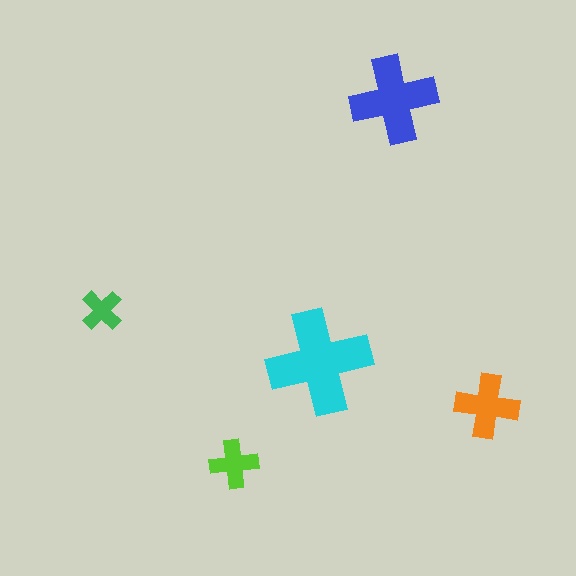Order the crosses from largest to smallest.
the cyan one, the blue one, the orange one, the lime one, the green one.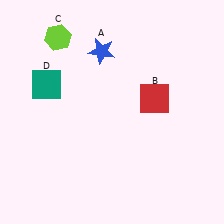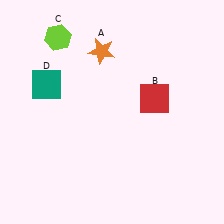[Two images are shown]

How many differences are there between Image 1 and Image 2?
There is 1 difference between the two images.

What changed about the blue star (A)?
In Image 1, A is blue. In Image 2, it changed to orange.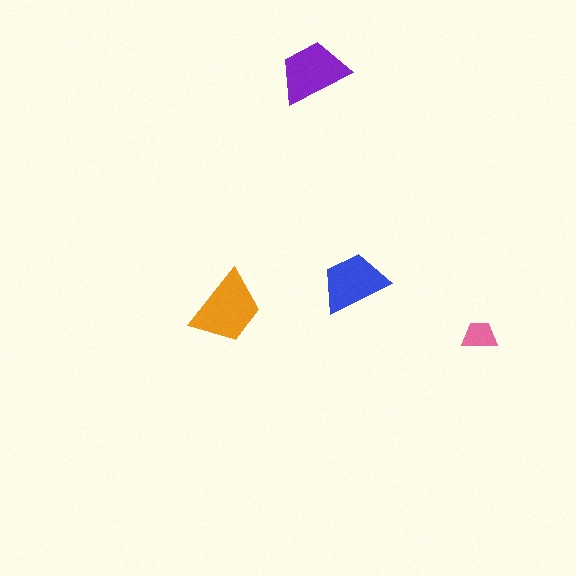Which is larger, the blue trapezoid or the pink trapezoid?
The blue one.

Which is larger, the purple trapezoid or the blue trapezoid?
The purple one.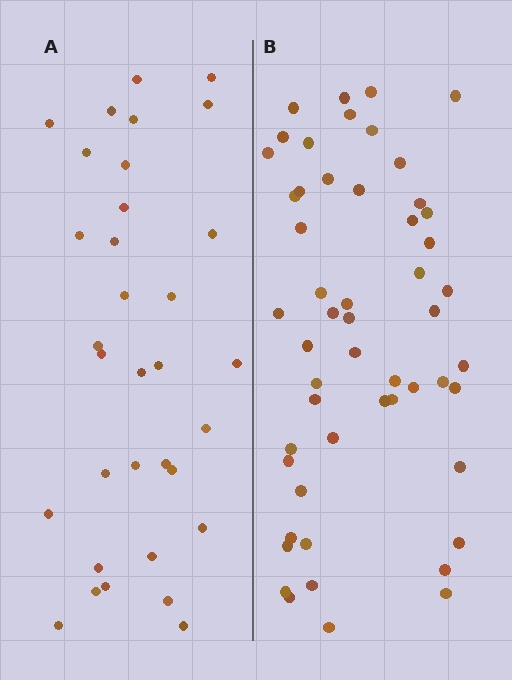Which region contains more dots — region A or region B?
Region B (the right region) has more dots.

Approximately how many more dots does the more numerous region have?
Region B has approximately 20 more dots than region A.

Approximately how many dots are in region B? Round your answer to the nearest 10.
About 50 dots. (The exact count is 53, which rounds to 50.)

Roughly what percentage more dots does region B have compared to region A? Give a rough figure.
About 60% more.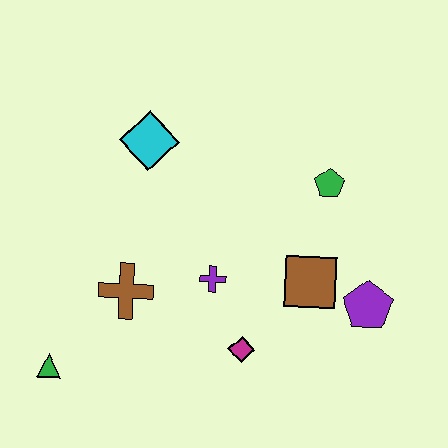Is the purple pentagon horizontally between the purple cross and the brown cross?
No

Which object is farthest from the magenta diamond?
The cyan diamond is farthest from the magenta diamond.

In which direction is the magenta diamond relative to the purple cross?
The magenta diamond is below the purple cross.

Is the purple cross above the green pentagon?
No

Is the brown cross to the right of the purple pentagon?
No